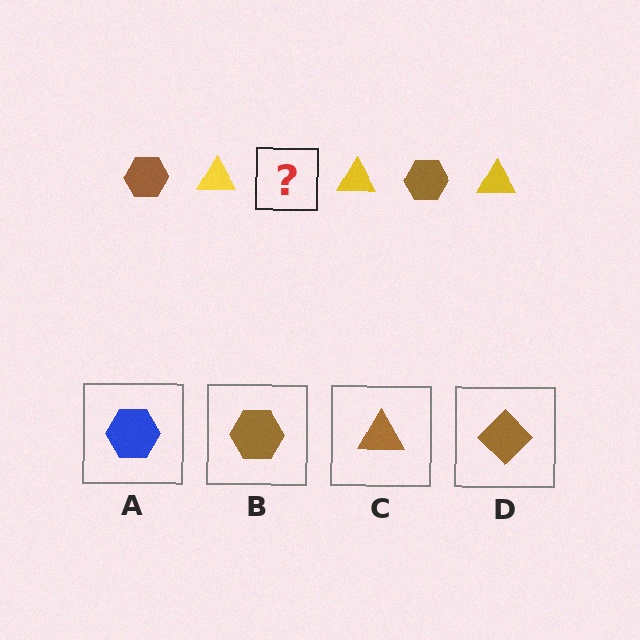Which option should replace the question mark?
Option B.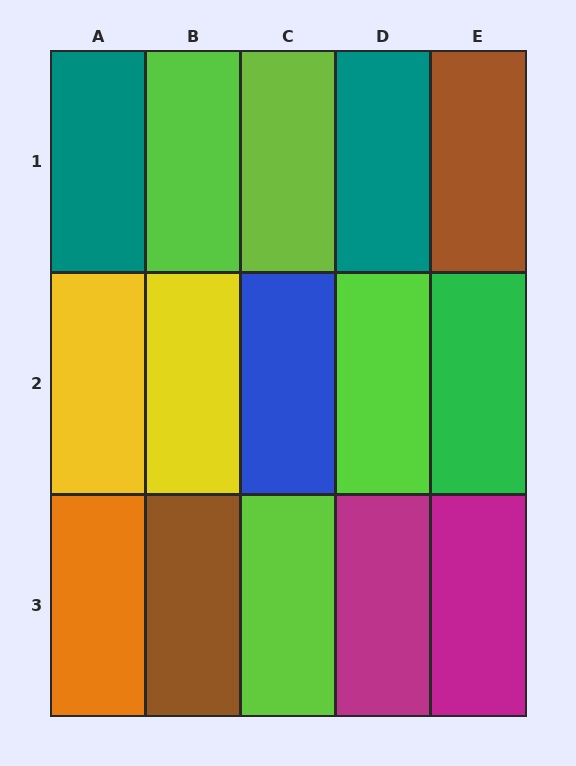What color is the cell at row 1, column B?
Lime.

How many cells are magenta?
2 cells are magenta.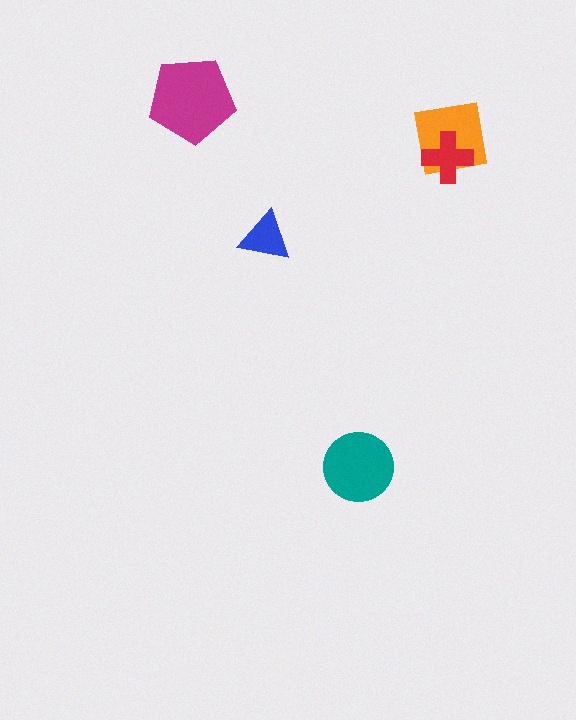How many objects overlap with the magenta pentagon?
0 objects overlap with the magenta pentagon.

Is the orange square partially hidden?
Yes, it is partially covered by another shape.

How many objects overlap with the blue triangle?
0 objects overlap with the blue triangle.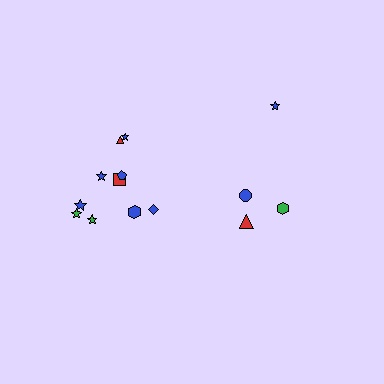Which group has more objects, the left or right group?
The left group.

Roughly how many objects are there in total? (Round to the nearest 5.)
Roughly 15 objects in total.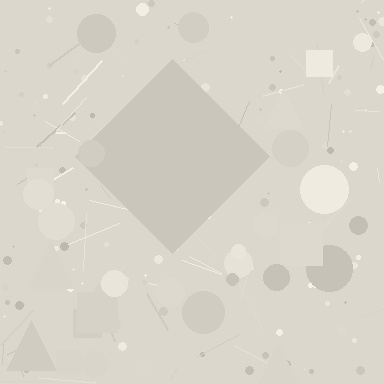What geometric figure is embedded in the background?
A diamond is embedded in the background.